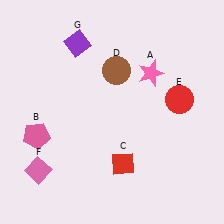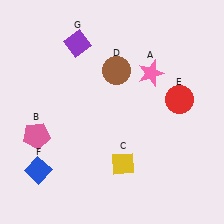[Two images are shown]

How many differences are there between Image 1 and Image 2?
There are 2 differences between the two images.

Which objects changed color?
C changed from red to yellow. F changed from pink to blue.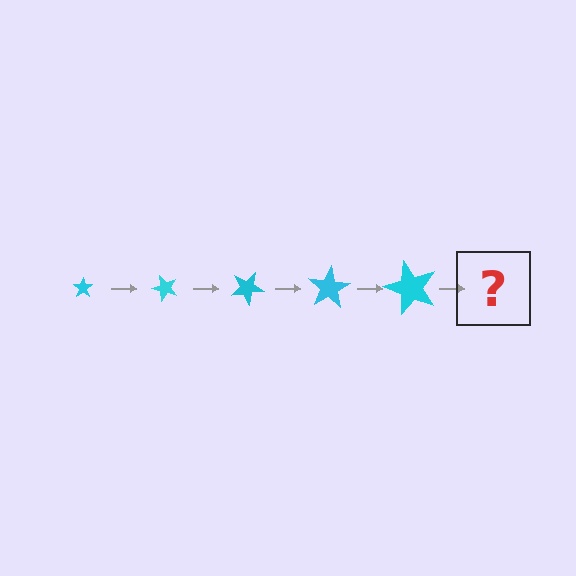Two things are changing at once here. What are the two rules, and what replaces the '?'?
The two rules are that the star grows larger each step and it rotates 50 degrees each step. The '?' should be a star, larger than the previous one and rotated 250 degrees from the start.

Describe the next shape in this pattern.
It should be a star, larger than the previous one and rotated 250 degrees from the start.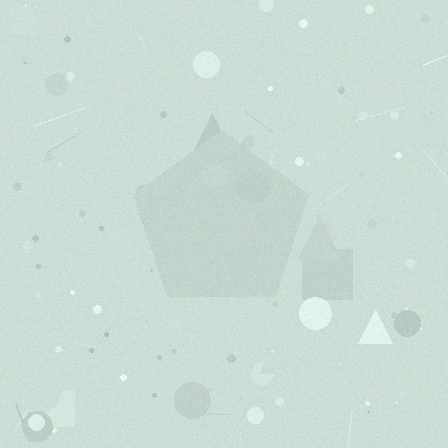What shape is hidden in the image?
A pentagon is hidden in the image.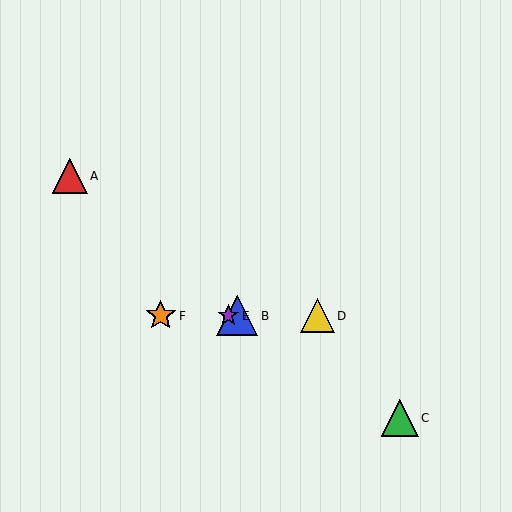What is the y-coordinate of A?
Object A is at y≈176.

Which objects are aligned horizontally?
Objects B, D, E, F are aligned horizontally.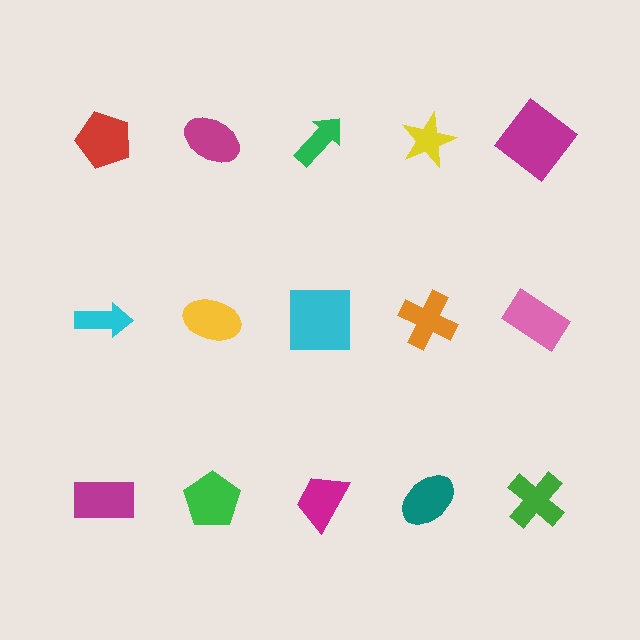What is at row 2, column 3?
A cyan square.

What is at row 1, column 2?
A magenta ellipse.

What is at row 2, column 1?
A cyan arrow.